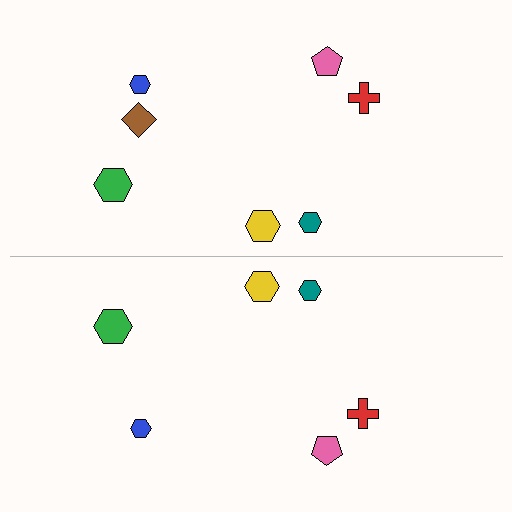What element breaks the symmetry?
A brown diamond is missing from the bottom side.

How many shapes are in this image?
There are 13 shapes in this image.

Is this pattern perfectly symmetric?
No, the pattern is not perfectly symmetric. A brown diamond is missing from the bottom side.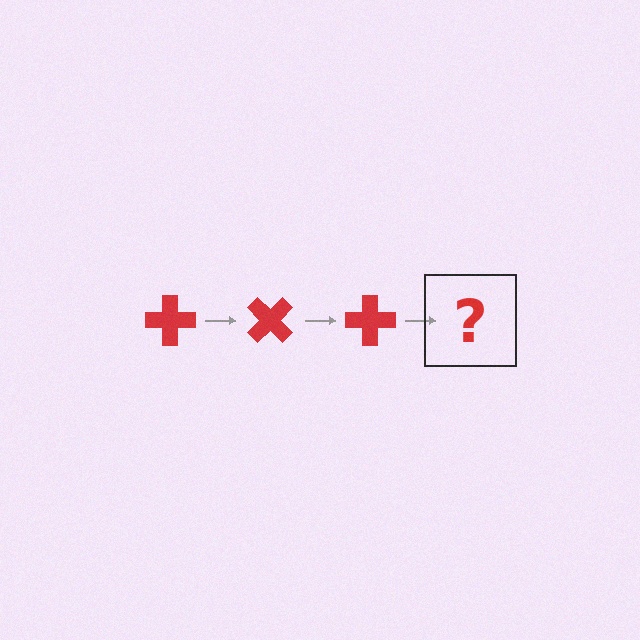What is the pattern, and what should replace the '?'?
The pattern is that the cross rotates 45 degrees each step. The '?' should be a red cross rotated 135 degrees.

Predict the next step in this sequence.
The next step is a red cross rotated 135 degrees.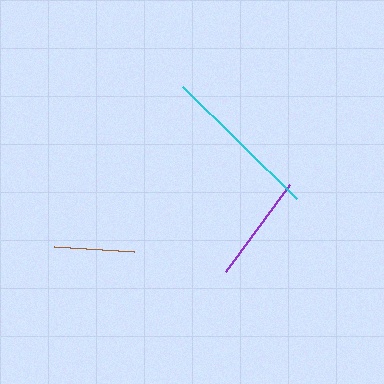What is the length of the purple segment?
The purple segment is approximately 108 pixels long.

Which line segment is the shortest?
The brown line is the shortest at approximately 80 pixels.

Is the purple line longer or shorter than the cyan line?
The cyan line is longer than the purple line.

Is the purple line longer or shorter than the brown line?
The purple line is longer than the brown line.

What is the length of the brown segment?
The brown segment is approximately 80 pixels long.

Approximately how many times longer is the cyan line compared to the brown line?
The cyan line is approximately 2.0 times the length of the brown line.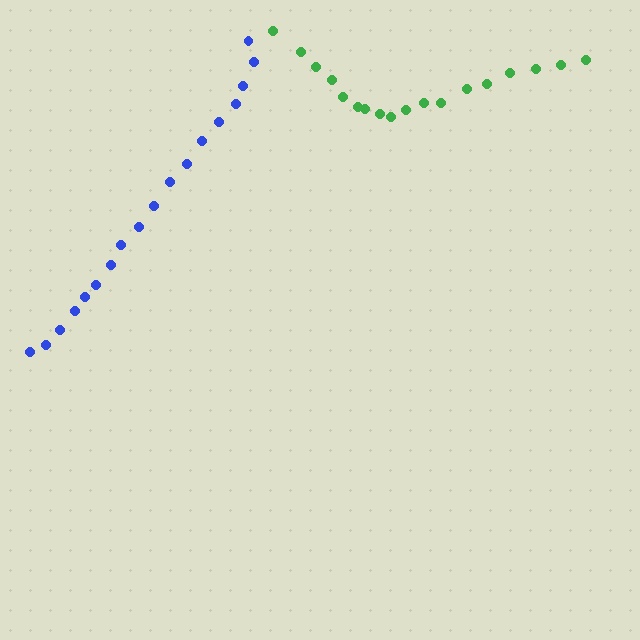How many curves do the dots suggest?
There are 2 distinct paths.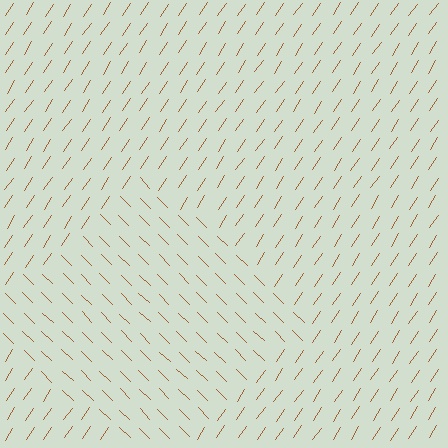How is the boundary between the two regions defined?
The boundary is defined purely by a change in line orientation (approximately 79 degrees difference). All lines are the same color and thickness.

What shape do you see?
I see a diamond.